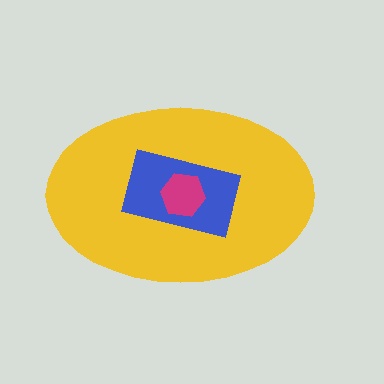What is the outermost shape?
The yellow ellipse.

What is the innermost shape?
The magenta hexagon.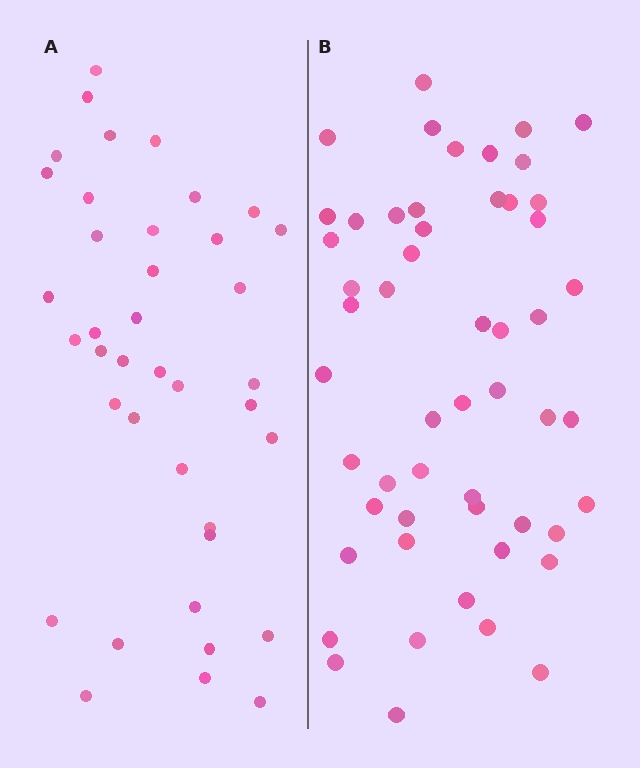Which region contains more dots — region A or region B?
Region B (the right region) has more dots.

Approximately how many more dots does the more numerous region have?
Region B has approximately 15 more dots than region A.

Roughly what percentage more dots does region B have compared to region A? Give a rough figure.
About 35% more.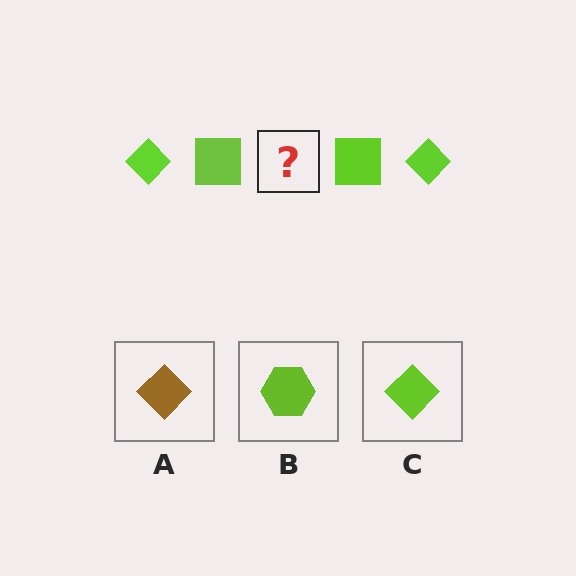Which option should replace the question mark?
Option C.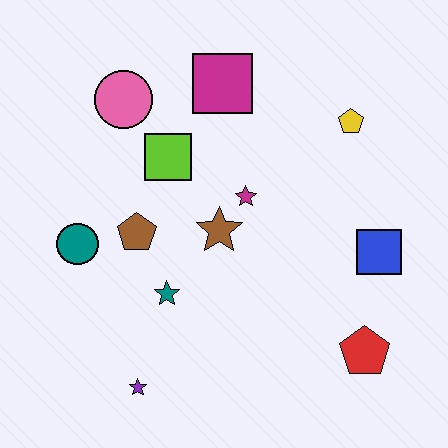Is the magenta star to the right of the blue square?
No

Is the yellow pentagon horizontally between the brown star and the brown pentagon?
No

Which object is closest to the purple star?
The teal star is closest to the purple star.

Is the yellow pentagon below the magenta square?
Yes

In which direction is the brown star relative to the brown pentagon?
The brown star is to the right of the brown pentagon.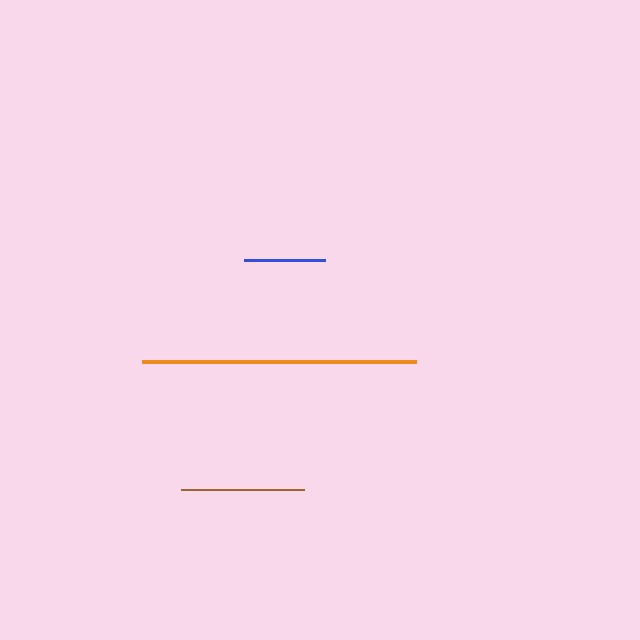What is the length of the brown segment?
The brown segment is approximately 123 pixels long.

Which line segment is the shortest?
The blue line is the shortest at approximately 81 pixels.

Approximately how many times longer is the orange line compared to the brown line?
The orange line is approximately 2.2 times the length of the brown line.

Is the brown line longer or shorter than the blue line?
The brown line is longer than the blue line.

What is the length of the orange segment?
The orange segment is approximately 274 pixels long.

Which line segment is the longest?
The orange line is the longest at approximately 274 pixels.